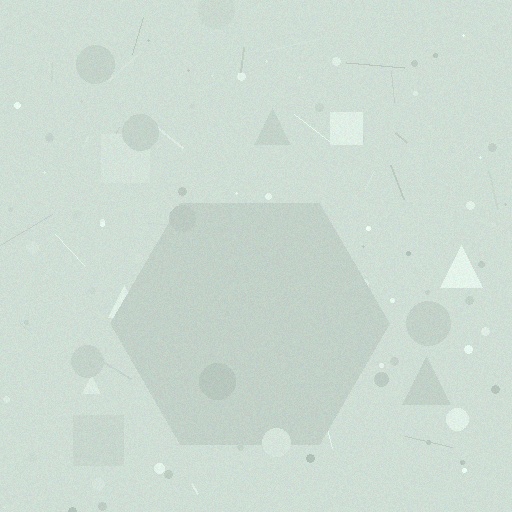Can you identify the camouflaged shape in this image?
The camouflaged shape is a hexagon.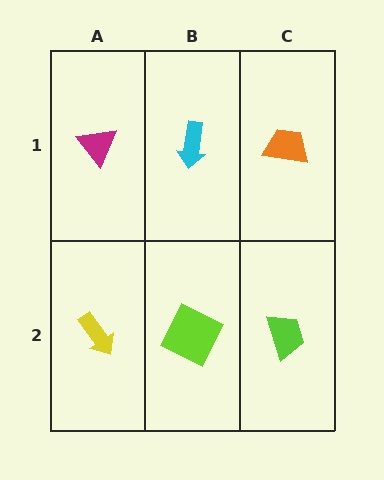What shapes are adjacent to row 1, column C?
A lime trapezoid (row 2, column C), a cyan arrow (row 1, column B).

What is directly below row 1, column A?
A yellow arrow.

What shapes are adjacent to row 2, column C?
An orange trapezoid (row 1, column C), a lime square (row 2, column B).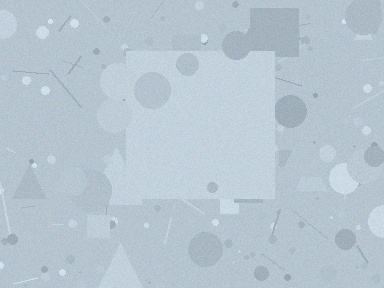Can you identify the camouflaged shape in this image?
The camouflaged shape is a square.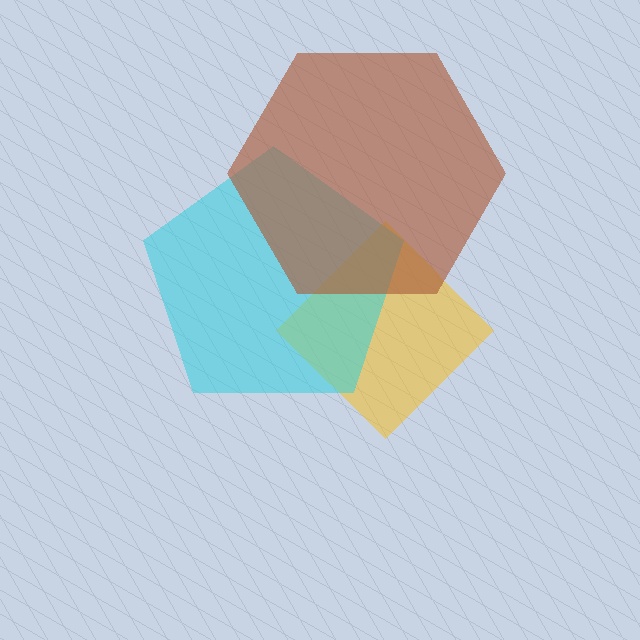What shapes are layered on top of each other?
The layered shapes are: a yellow diamond, a cyan pentagon, a brown hexagon.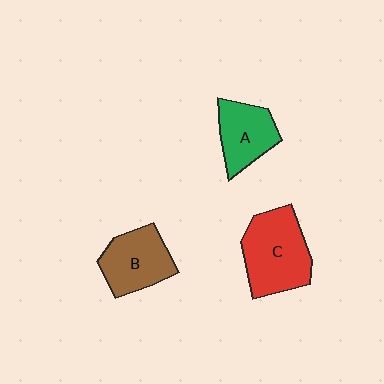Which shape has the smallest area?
Shape A (green).